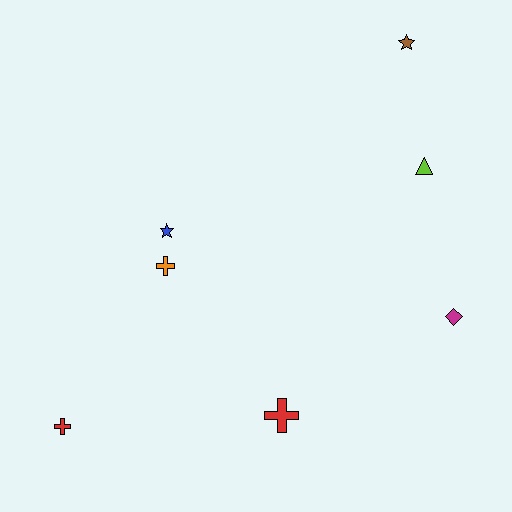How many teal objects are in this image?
There are no teal objects.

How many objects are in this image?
There are 7 objects.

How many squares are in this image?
There are no squares.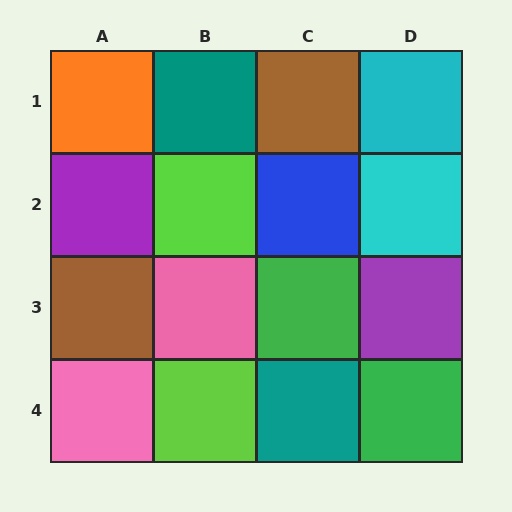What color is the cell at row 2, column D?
Cyan.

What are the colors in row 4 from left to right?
Pink, lime, teal, green.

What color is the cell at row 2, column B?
Lime.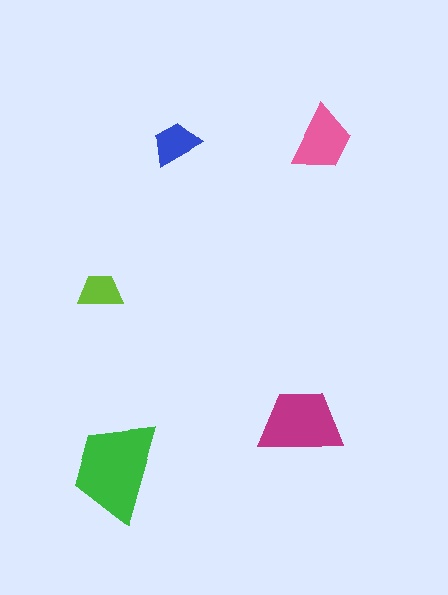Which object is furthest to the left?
The lime trapezoid is leftmost.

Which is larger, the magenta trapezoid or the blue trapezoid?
The magenta one.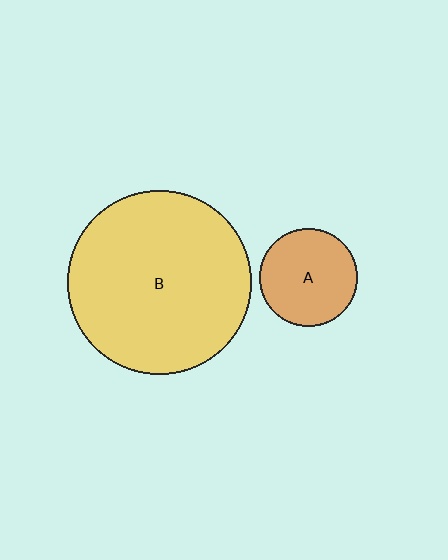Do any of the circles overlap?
No, none of the circles overlap.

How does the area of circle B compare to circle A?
Approximately 3.6 times.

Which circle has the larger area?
Circle B (yellow).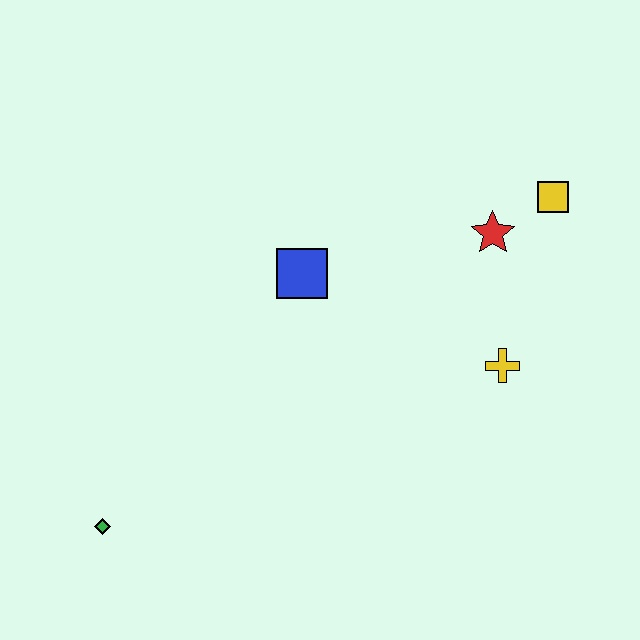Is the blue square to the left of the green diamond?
No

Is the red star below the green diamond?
No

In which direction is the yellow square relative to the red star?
The yellow square is to the right of the red star.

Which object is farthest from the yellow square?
The green diamond is farthest from the yellow square.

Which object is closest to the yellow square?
The red star is closest to the yellow square.